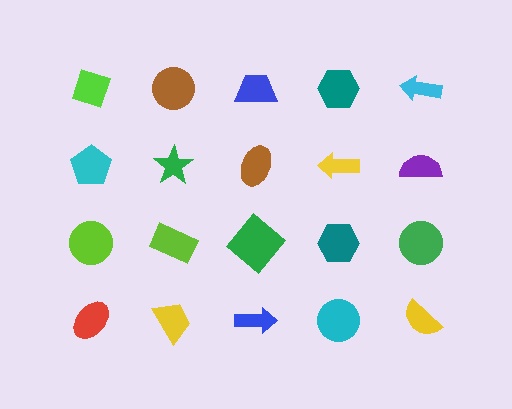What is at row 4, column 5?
A yellow semicircle.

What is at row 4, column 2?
A yellow trapezoid.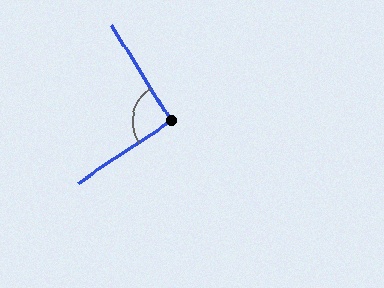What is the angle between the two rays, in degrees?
Approximately 91 degrees.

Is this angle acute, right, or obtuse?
It is approximately a right angle.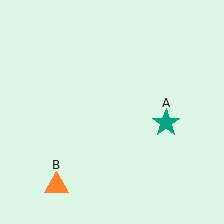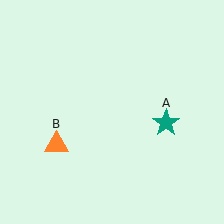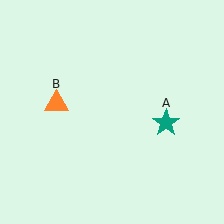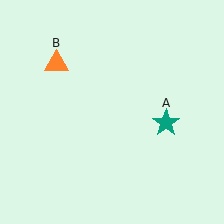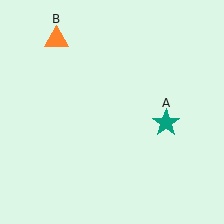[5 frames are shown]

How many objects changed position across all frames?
1 object changed position: orange triangle (object B).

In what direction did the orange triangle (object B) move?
The orange triangle (object B) moved up.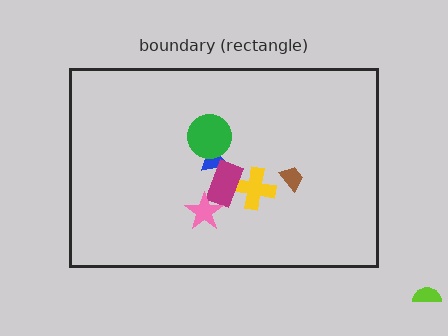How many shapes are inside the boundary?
6 inside, 1 outside.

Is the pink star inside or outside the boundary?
Inside.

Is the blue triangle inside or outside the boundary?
Inside.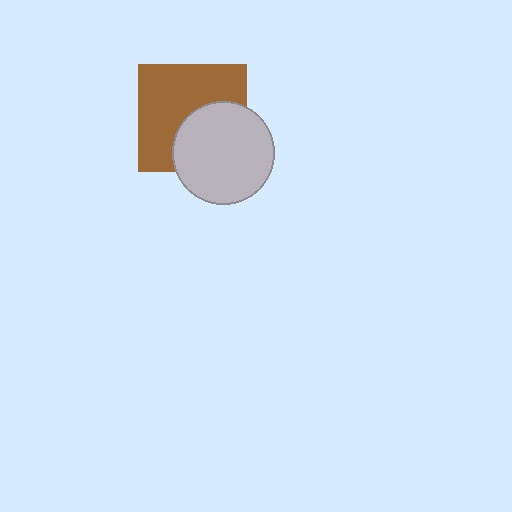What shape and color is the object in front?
The object in front is a light gray circle.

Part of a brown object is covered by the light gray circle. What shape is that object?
It is a square.